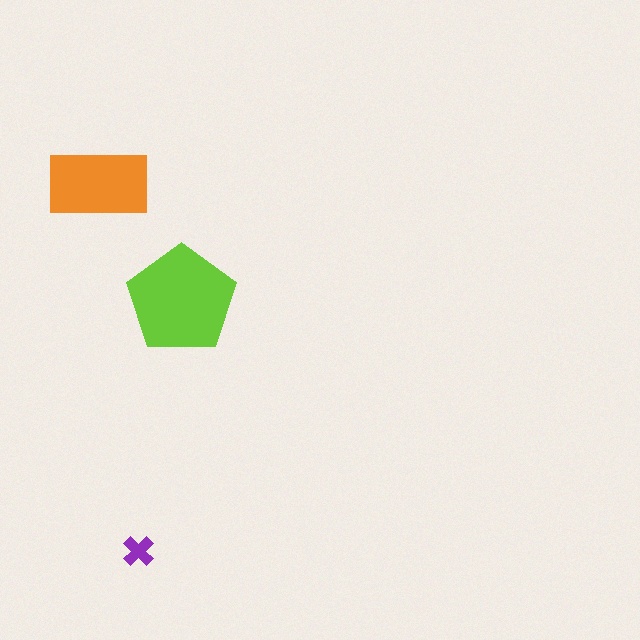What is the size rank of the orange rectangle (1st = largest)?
2nd.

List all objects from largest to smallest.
The lime pentagon, the orange rectangle, the purple cross.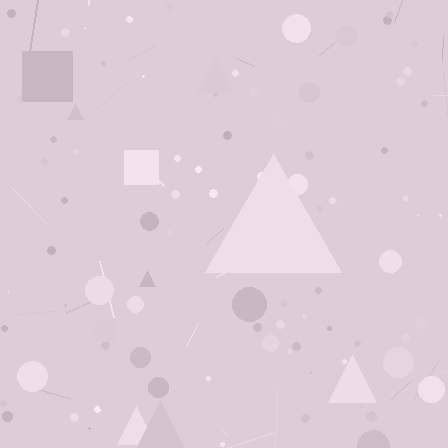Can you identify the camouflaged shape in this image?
The camouflaged shape is a triangle.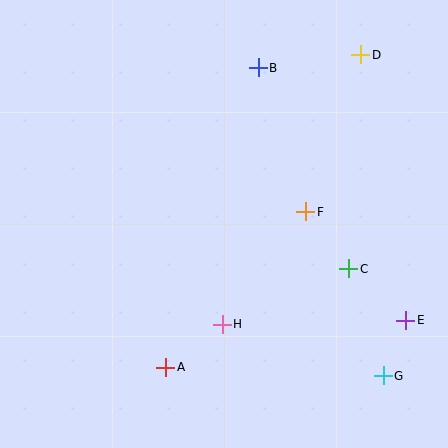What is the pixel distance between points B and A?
The distance between B and A is 313 pixels.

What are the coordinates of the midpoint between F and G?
The midpoint between F and G is at (344, 294).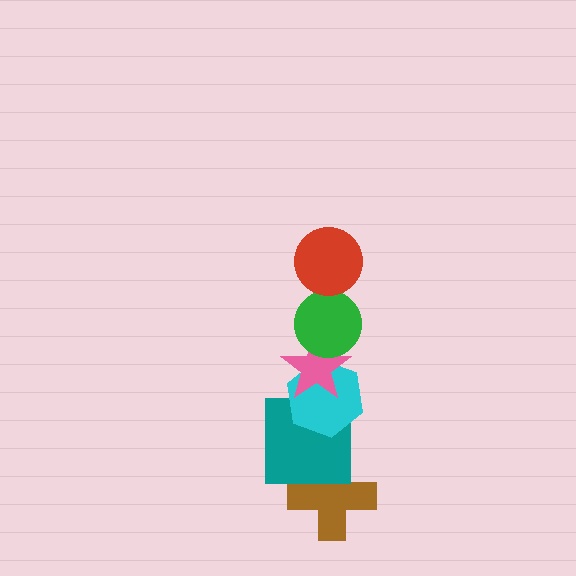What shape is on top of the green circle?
The red circle is on top of the green circle.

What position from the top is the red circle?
The red circle is 1st from the top.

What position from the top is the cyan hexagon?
The cyan hexagon is 4th from the top.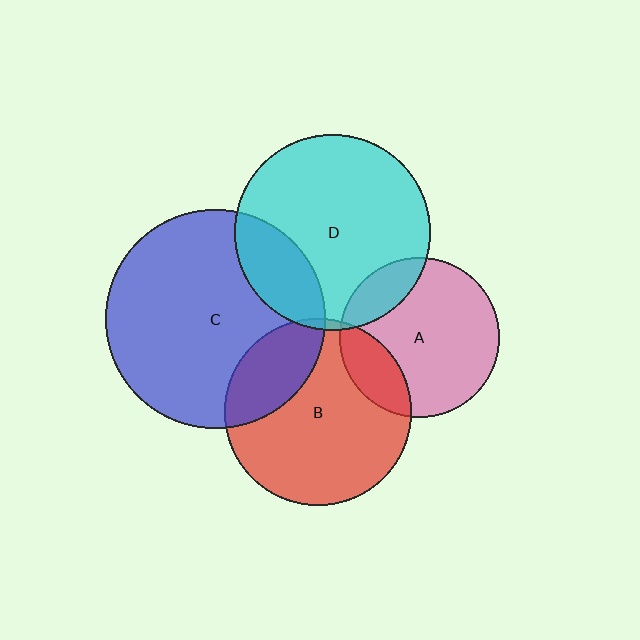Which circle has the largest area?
Circle C (blue).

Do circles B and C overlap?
Yes.